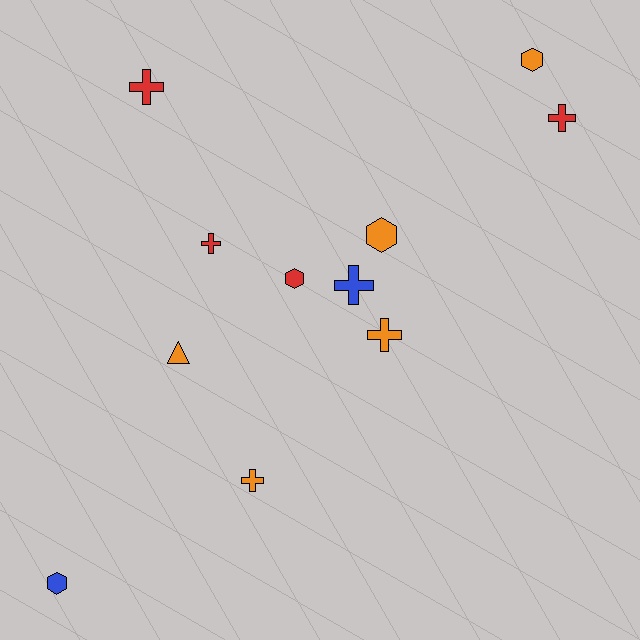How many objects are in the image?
There are 11 objects.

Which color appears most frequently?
Orange, with 5 objects.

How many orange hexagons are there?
There are 2 orange hexagons.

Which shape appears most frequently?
Cross, with 6 objects.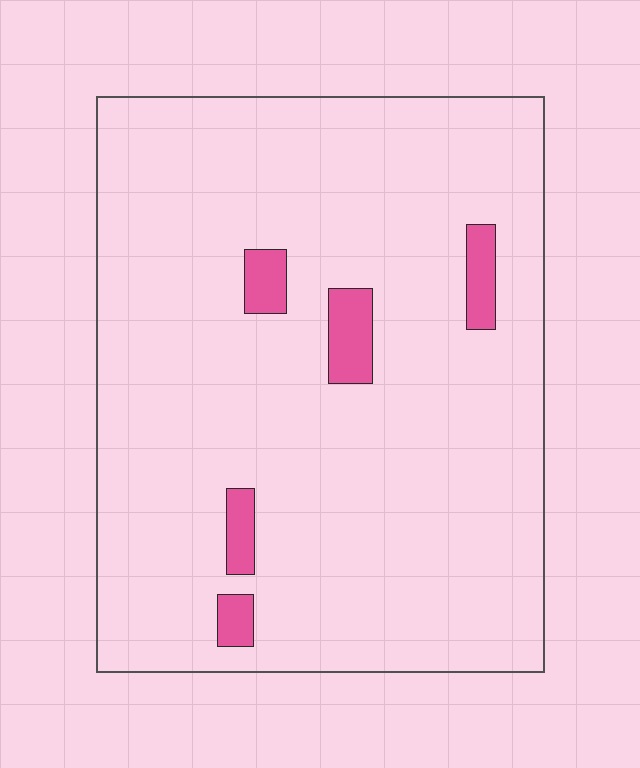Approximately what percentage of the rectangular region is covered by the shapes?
Approximately 5%.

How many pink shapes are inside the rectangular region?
5.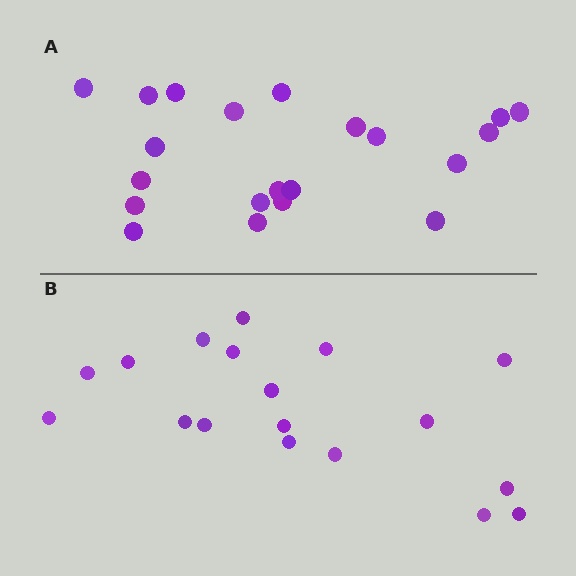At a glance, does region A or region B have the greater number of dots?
Region A (the top region) has more dots.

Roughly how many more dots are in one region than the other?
Region A has just a few more — roughly 2 or 3 more dots than region B.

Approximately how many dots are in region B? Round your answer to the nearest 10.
About 20 dots. (The exact count is 18, which rounds to 20.)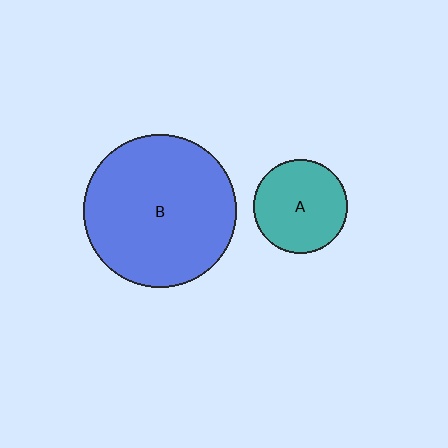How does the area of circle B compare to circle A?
Approximately 2.7 times.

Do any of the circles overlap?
No, none of the circles overlap.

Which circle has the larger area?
Circle B (blue).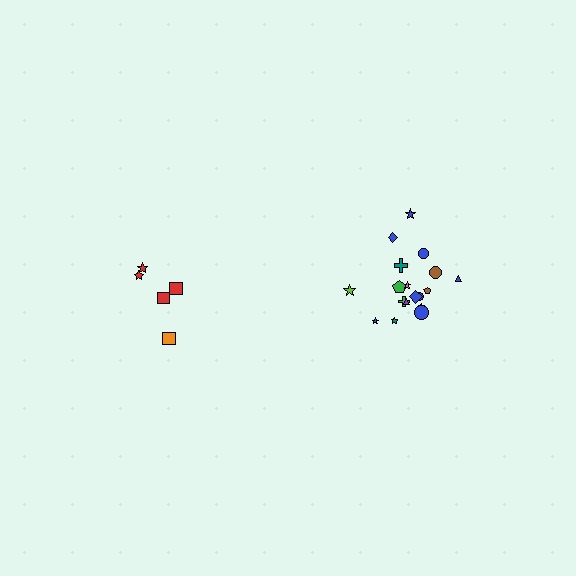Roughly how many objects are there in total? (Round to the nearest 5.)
Roughly 25 objects in total.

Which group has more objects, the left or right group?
The right group.